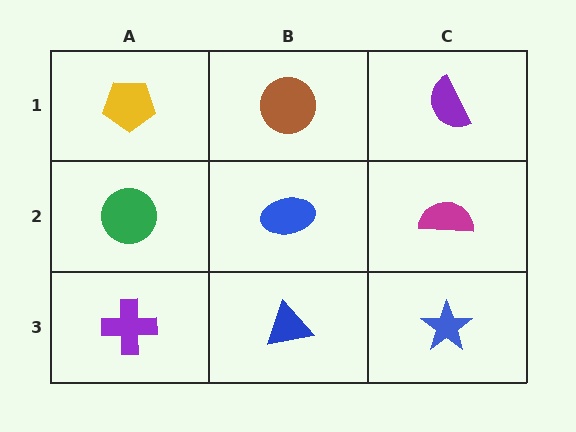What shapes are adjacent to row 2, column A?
A yellow pentagon (row 1, column A), a purple cross (row 3, column A), a blue ellipse (row 2, column B).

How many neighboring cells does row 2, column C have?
3.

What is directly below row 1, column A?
A green circle.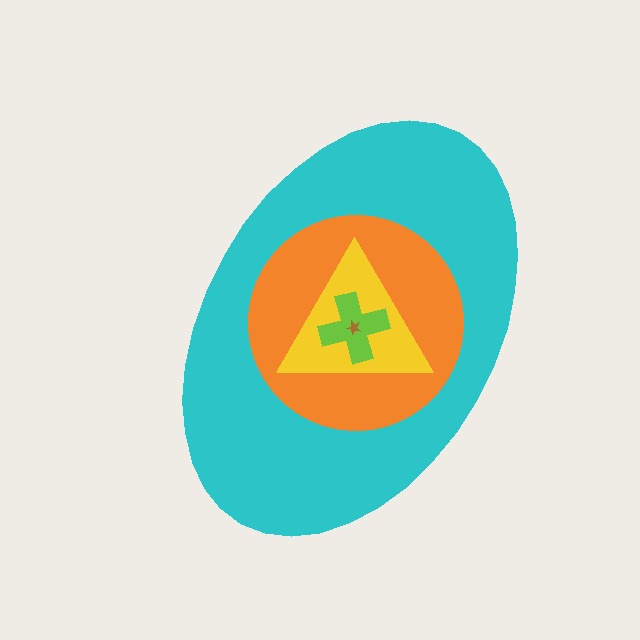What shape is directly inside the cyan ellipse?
The orange circle.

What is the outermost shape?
The cyan ellipse.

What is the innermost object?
The brown star.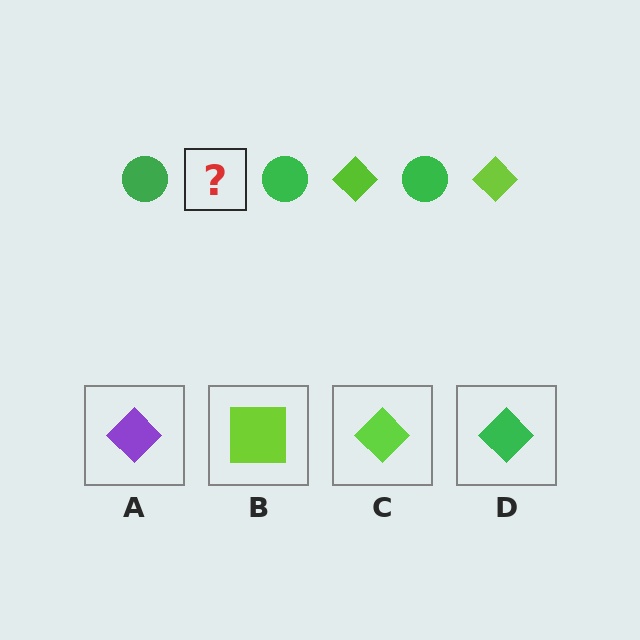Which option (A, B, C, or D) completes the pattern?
C.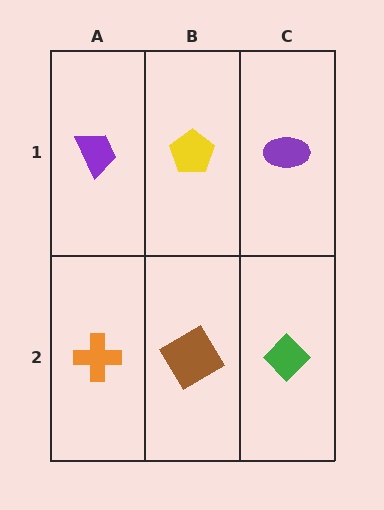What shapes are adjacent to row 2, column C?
A purple ellipse (row 1, column C), a brown diamond (row 2, column B).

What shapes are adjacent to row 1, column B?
A brown diamond (row 2, column B), a purple trapezoid (row 1, column A), a purple ellipse (row 1, column C).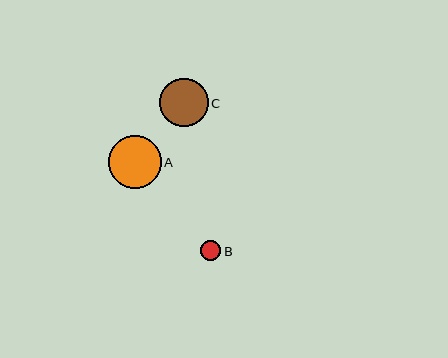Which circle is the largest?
Circle A is the largest with a size of approximately 53 pixels.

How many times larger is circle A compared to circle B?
Circle A is approximately 2.6 times the size of circle B.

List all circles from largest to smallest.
From largest to smallest: A, C, B.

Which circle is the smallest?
Circle B is the smallest with a size of approximately 20 pixels.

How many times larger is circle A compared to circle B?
Circle A is approximately 2.6 times the size of circle B.